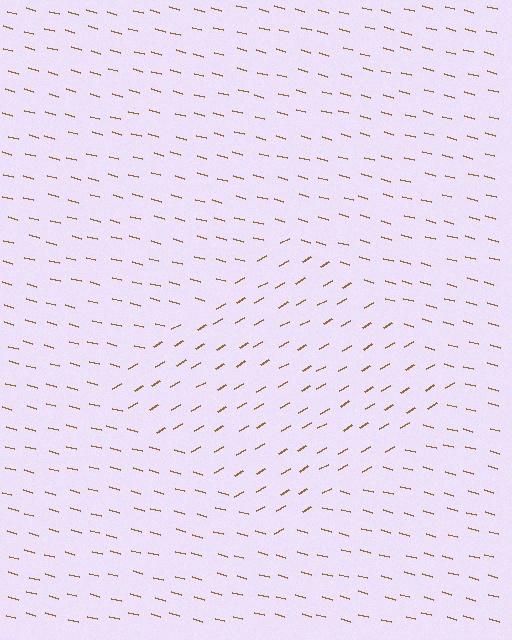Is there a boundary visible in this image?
Yes, there is a texture boundary formed by a change in line orientation.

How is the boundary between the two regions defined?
The boundary is defined purely by a change in line orientation (approximately 45 degrees difference). All lines are the same color and thickness.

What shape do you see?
I see a diamond.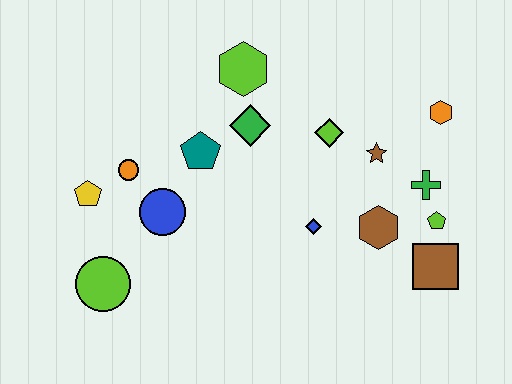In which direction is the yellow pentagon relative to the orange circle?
The yellow pentagon is to the left of the orange circle.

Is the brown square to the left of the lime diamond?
No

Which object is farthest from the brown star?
The lime circle is farthest from the brown star.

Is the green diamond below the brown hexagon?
No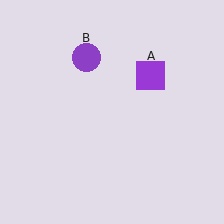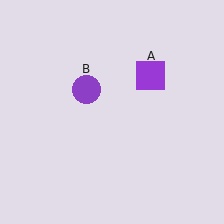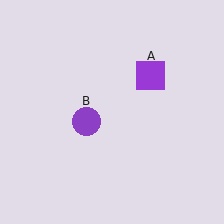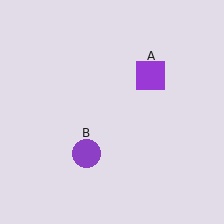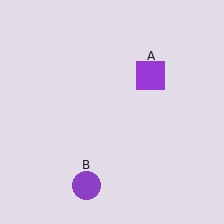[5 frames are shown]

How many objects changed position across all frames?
1 object changed position: purple circle (object B).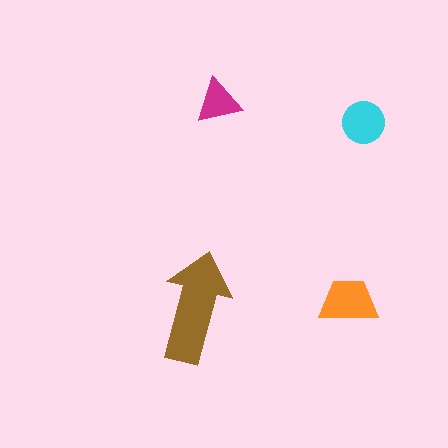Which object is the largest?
The brown arrow.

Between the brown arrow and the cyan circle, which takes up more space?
The brown arrow.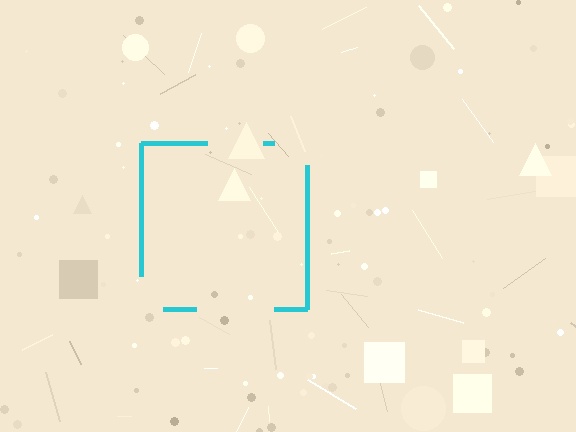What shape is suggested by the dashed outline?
The dashed outline suggests a square.